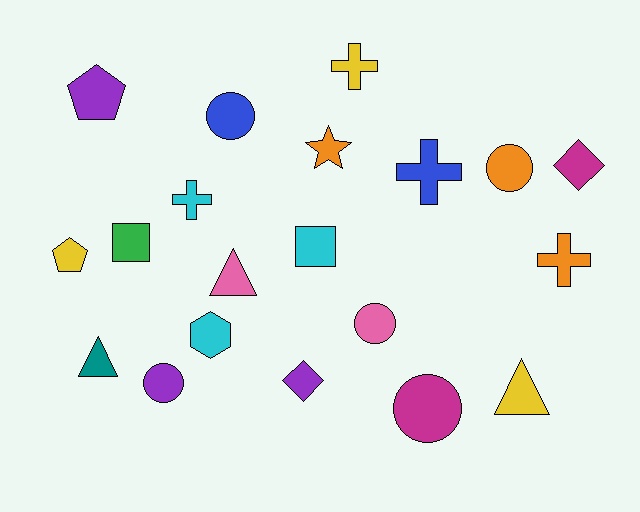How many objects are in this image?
There are 20 objects.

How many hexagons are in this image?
There is 1 hexagon.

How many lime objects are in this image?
There are no lime objects.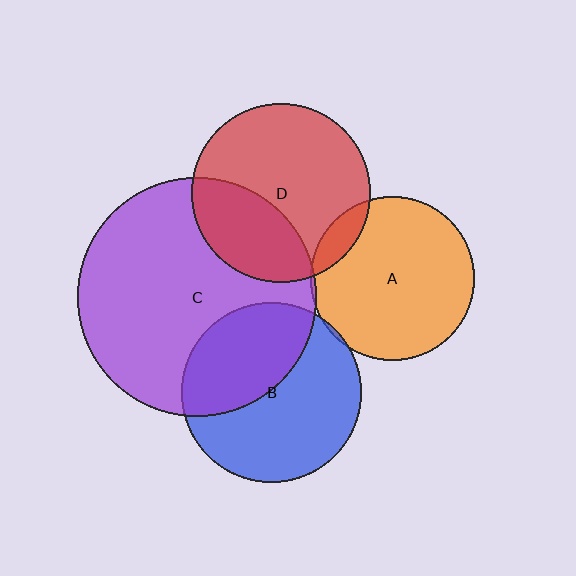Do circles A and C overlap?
Yes.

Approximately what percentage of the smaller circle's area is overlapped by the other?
Approximately 5%.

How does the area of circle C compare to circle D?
Approximately 1.8 times.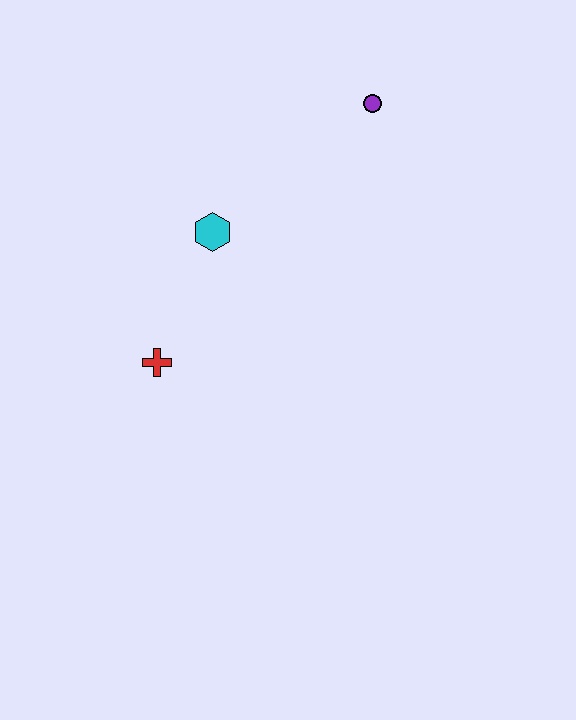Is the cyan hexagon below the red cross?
No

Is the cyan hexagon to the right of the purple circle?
No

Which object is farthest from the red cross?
The purple circle is farthest from the red cross.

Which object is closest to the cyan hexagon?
The red cross is closest to the cyan hexagon.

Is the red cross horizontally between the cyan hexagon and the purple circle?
No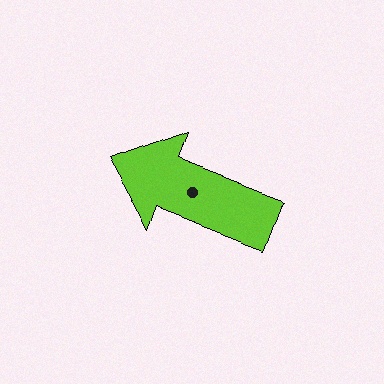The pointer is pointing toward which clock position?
Roughly 10 o'clock.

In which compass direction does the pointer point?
West.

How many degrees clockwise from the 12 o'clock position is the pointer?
Approximately 290 degrees.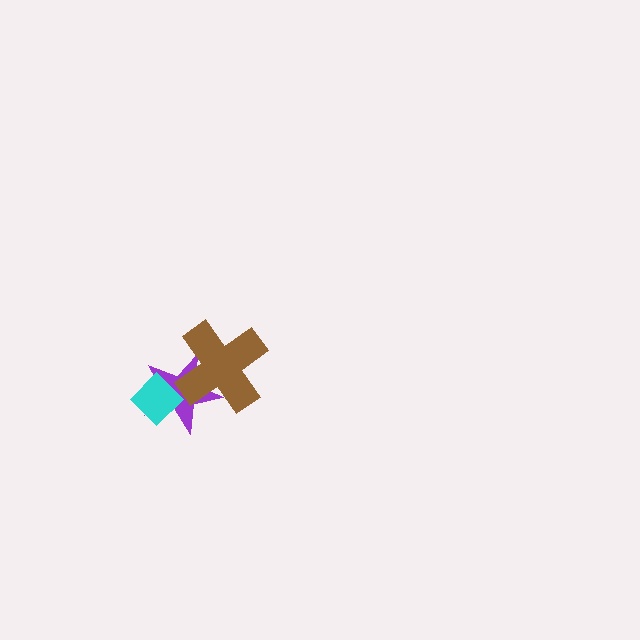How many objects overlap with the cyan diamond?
1 object overlaps with the cyan diamond.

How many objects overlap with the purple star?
2 objects overlap with the purple star.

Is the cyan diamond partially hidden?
No, no other shape covers it.